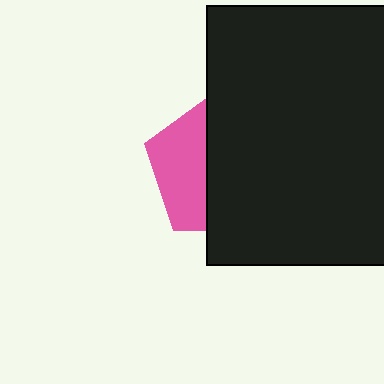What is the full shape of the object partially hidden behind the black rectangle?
The partially hidden object is a pink pentagon.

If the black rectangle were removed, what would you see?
You would see the complete pink pentagon.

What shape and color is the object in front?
The object in front is a black rectangle.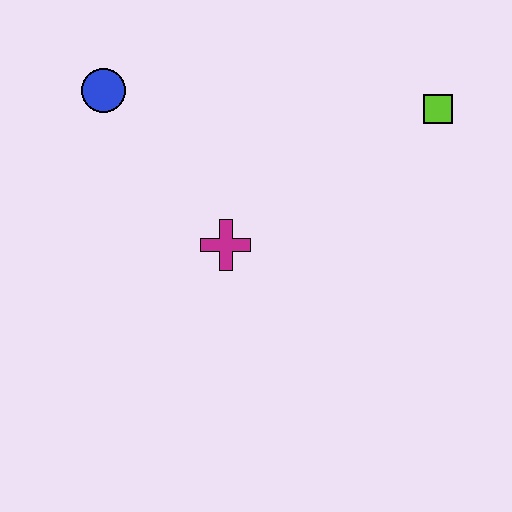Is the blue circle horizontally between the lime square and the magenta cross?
No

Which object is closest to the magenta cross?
The blue circle is closest to the magenta cross.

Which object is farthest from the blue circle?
The lime square is farthest from the blue circle.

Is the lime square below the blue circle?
Yes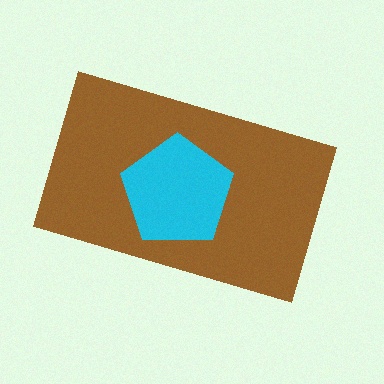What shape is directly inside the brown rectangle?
The cyan pentagon.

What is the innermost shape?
The cyan pentagon.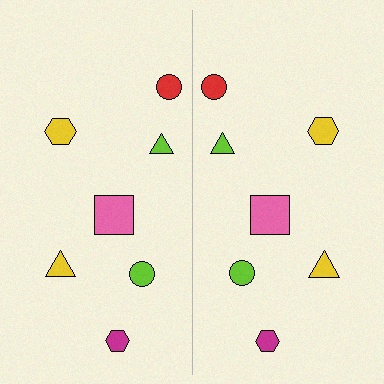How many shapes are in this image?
There are 14 shapes in this image.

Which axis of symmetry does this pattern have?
The pattern has a vertical axis of symmetry running through the center of the image.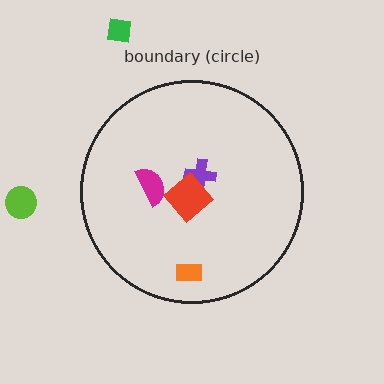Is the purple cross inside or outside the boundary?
Inside.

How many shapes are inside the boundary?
4 inside, 2 outside.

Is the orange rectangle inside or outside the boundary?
Inside.